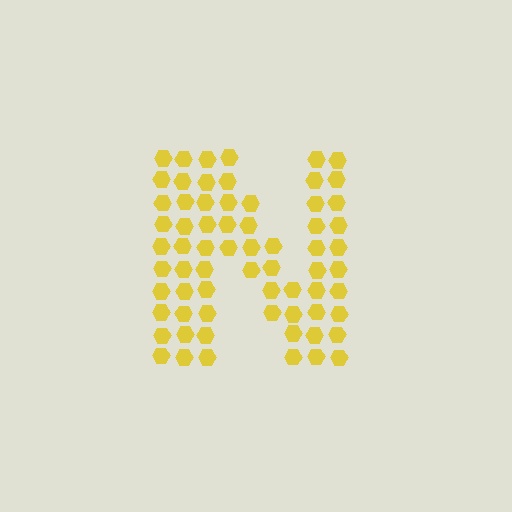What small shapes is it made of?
It is made of small hexagons.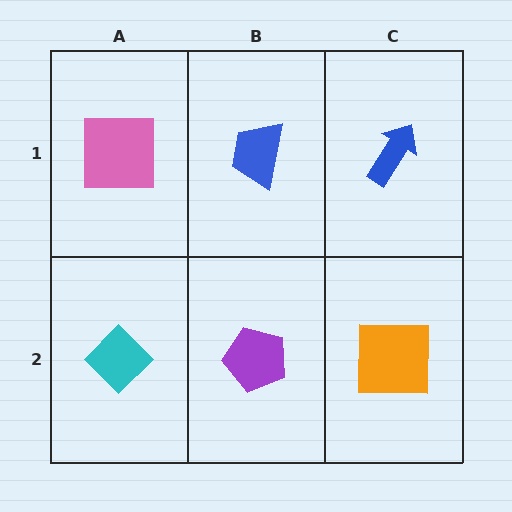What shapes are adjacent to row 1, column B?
A purple pentagon (row 2, column B), a pink square (row 1, column A), a blue arrow (row 1, column C).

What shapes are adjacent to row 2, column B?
A blue trapezoid (row 1, column B), a cyan diamond (row 2, column A), an orange square (row 2, column C).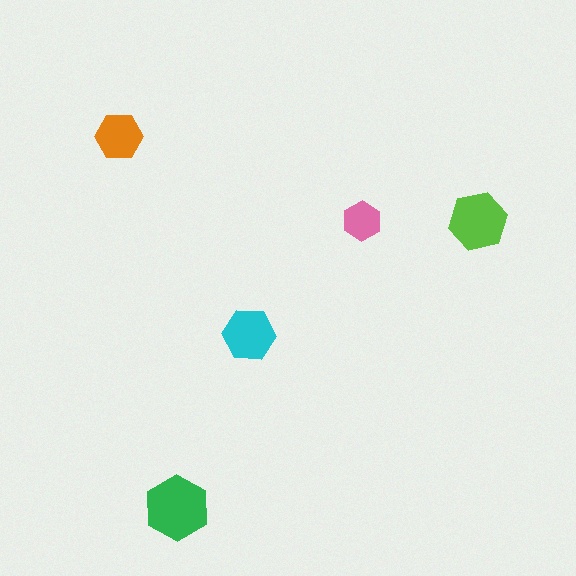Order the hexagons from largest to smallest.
the green one, the lime one, the cyan one, the orange one, the pink one.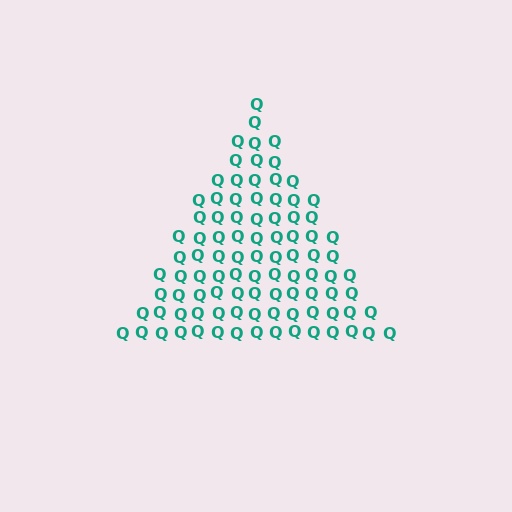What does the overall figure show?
The overall figure shows a triangle.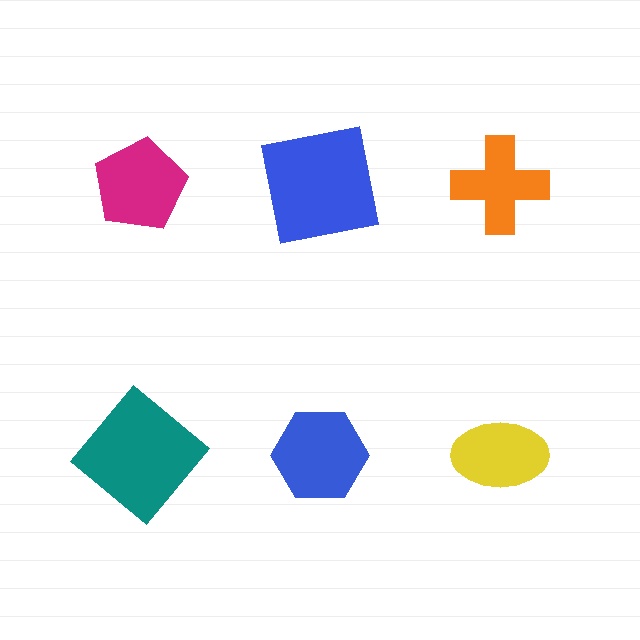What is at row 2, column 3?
A yellow ellipse.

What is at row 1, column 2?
A blue square.